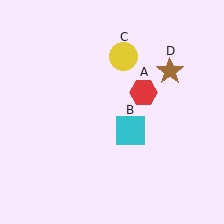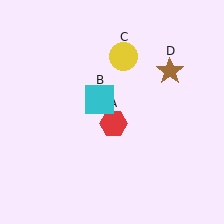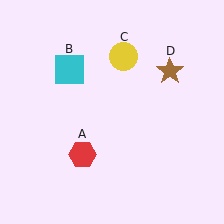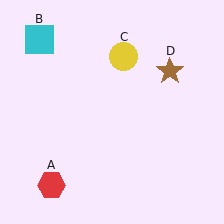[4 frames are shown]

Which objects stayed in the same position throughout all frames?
Yellow circle (object C) and brown star (object D) remained stationary.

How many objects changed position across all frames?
2 objects changed position: red hexagon (object A), cyan square (object B).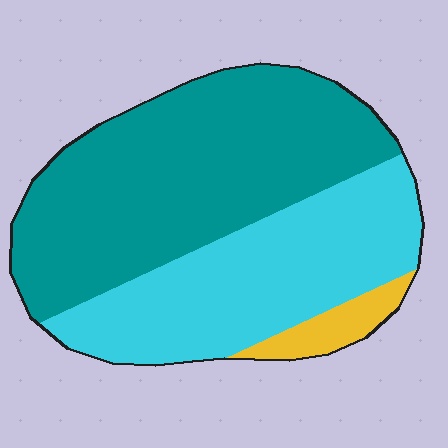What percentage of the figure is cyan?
Cyan covers roughly 40% of the figure.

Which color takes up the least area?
Yellow, at roughly 5%.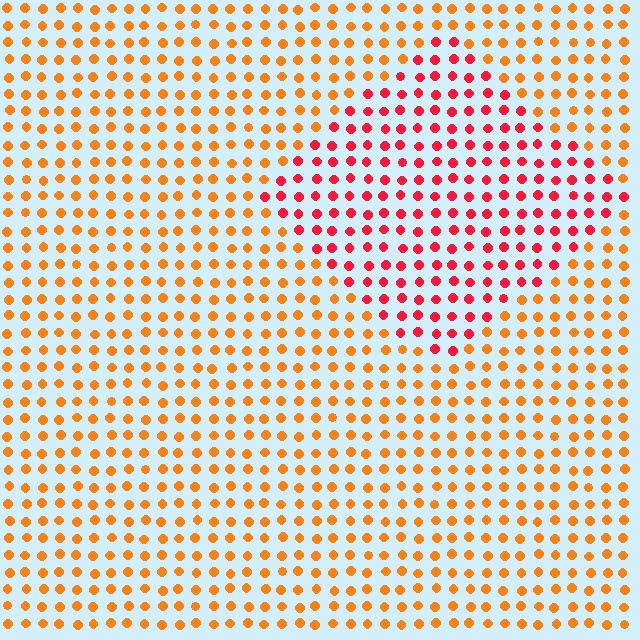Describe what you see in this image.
The image is filled with small orange elements in a uniform arrangement. A diamond-shaped region is visible where the elements are tinted to a slightly different hue, forming a subtle color boundary.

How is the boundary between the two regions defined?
The boundary is defined purely by a slight shift in hue (about 38 degrees). Spacing, size, and orientation are identical on both sides.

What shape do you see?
I see a diamond.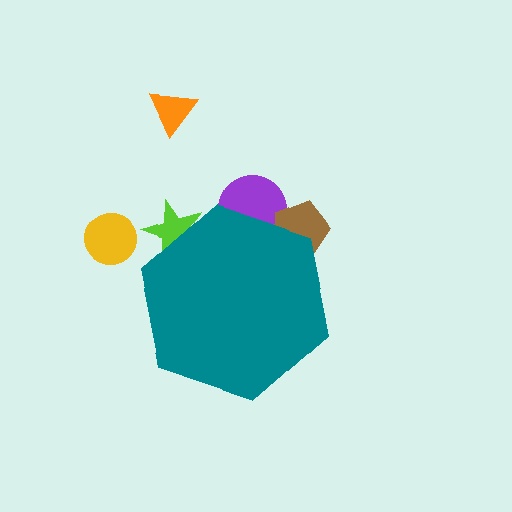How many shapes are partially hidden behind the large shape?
3 shapes are partially hidden.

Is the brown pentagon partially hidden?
Yes, the brown pentagon is partially hidden behind the teal hexagon.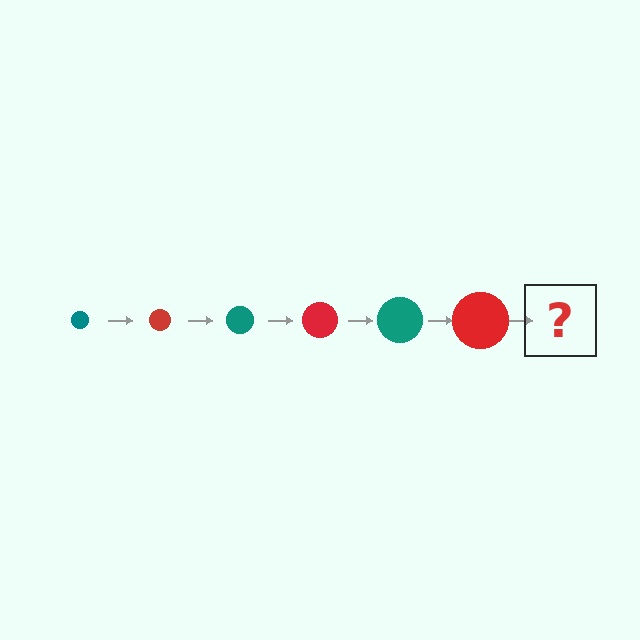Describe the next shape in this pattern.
It should be a teal circle, larger than the previous one.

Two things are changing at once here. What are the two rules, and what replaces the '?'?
The two rules are that the circle grows larger each step and the color cycles through teal and red. The '?' should be a teal circle, larger than the previous one.